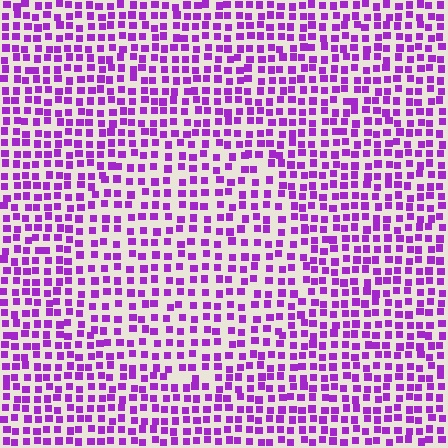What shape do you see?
I see a circle.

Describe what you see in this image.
The image contains small purple elements arranged at two different densities. A circle-shaped region is visible where the elements are less densely packed than the surrounding area.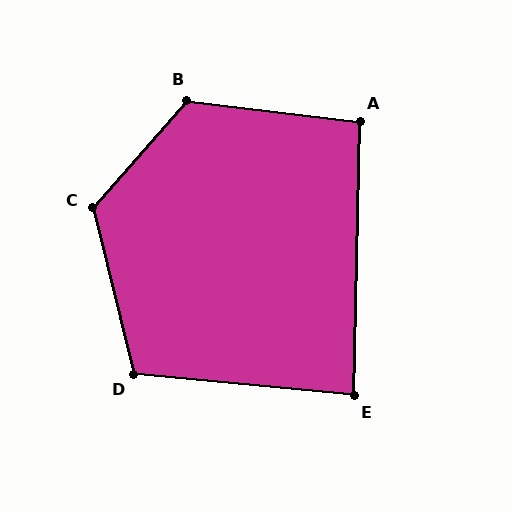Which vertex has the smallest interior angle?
E, at approximately 86 degrees.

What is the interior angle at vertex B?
Approximately 124 degrees (obtuse).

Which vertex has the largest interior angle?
C, at approximately 125 degrees.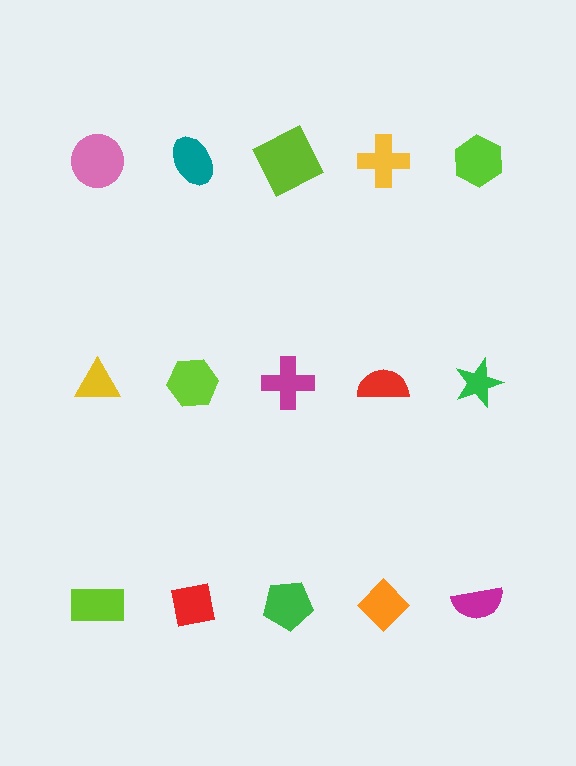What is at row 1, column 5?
A lime hexagon.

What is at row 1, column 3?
A lime square.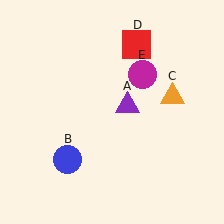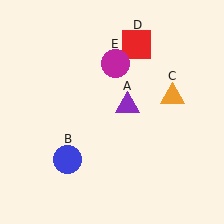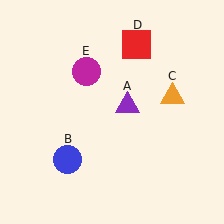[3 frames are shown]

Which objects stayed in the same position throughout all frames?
Purple triangle (object A) and blue circle (object B) and orange triangle (object C) and red square (object D) remained stationary.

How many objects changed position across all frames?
1 object changed position: magenta circle (object E).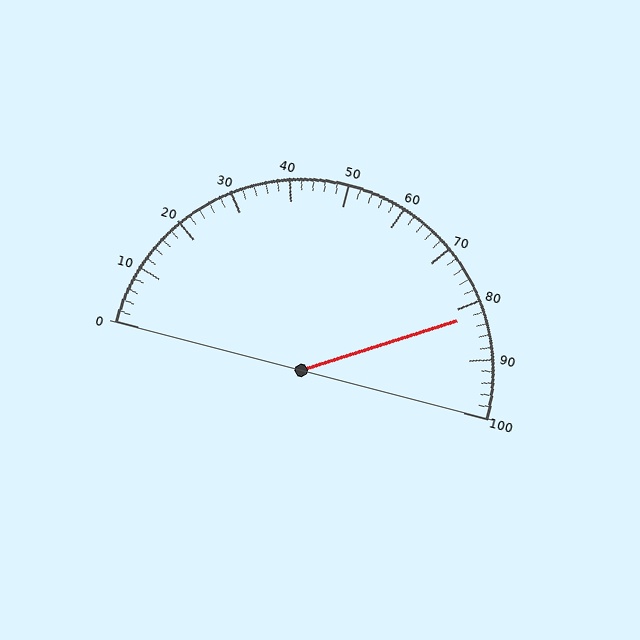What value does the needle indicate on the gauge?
The needle indicates approximately 82.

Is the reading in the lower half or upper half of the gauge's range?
The reading is in the upper half of the range (0 to 100).